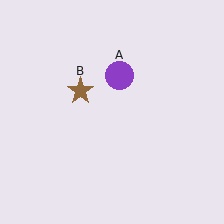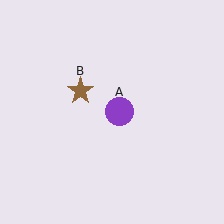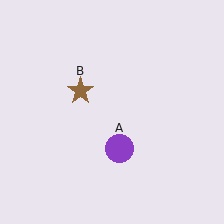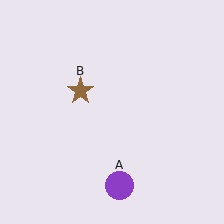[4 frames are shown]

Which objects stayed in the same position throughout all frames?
Brown star (object B) remained stationary.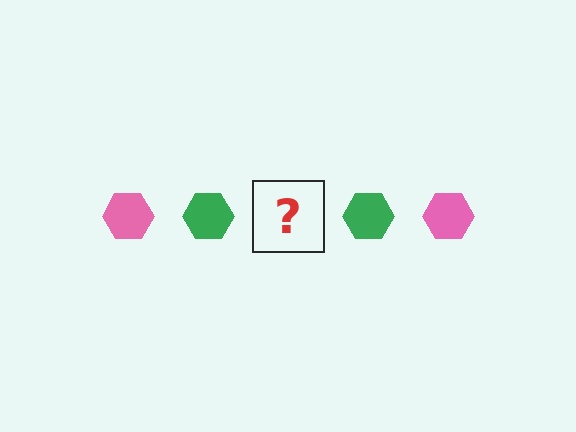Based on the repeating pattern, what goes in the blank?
The blank should be a pink hexagon.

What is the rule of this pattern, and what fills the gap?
The rule is that the pattern cycles through pink, green hexagons. The gap should be filled with a pink hexagon.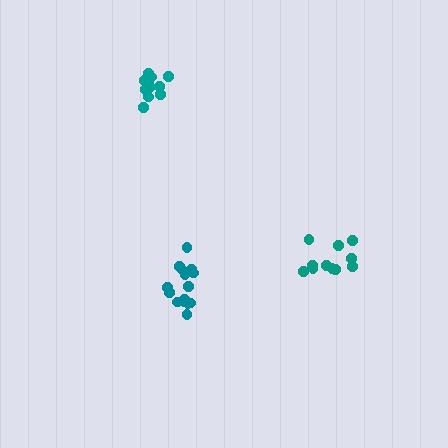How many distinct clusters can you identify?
There are 3 distinct clusters.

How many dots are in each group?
Group 1: 11 dots, Group 2: 15 dots, Group 3: 11 dots (37 total).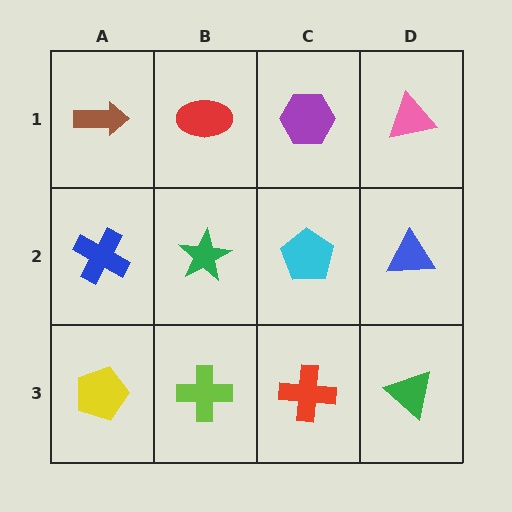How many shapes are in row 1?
4 shapes.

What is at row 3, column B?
A lime cross.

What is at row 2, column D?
A blue triangle.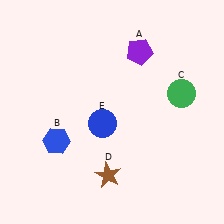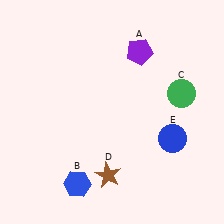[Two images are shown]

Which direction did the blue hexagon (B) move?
The blue hexagon (B) moved down.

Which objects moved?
The objects that moved are: the blue hexagon (B), the blue circle (E).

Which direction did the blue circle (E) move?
The blue circle (E) moved right.